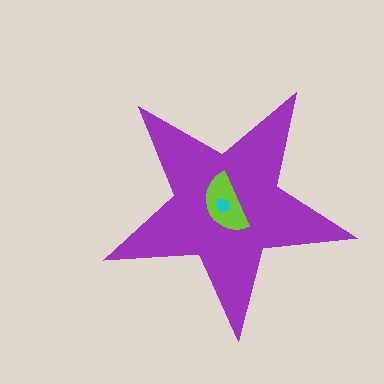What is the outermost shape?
The purple star.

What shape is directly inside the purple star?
The lime semicircle.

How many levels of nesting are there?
3.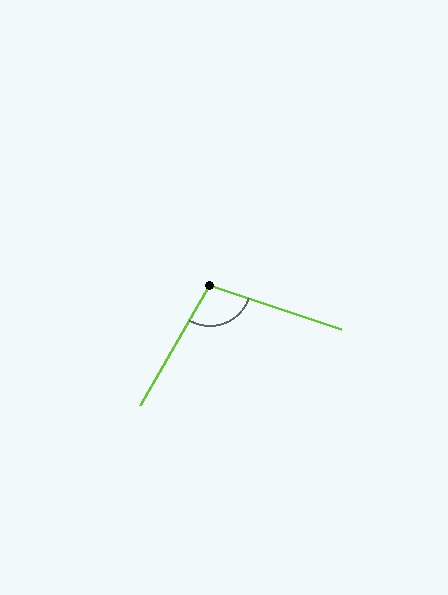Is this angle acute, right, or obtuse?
It is obtuse.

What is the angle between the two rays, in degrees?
Approximately 101 degrees.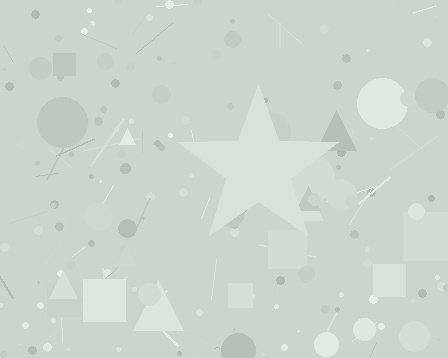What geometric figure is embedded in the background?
A star is embedded in the background.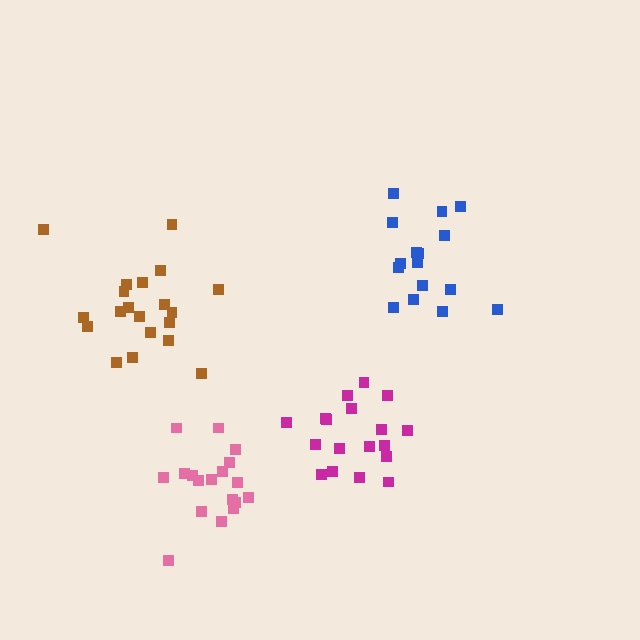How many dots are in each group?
Group 1: 18 dots, Group 2: 20 dots, Group 3: 16 dots, Group 4: 18 dots (72 total).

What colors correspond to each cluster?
The clusters are colored: magenta, brown, blue, pink.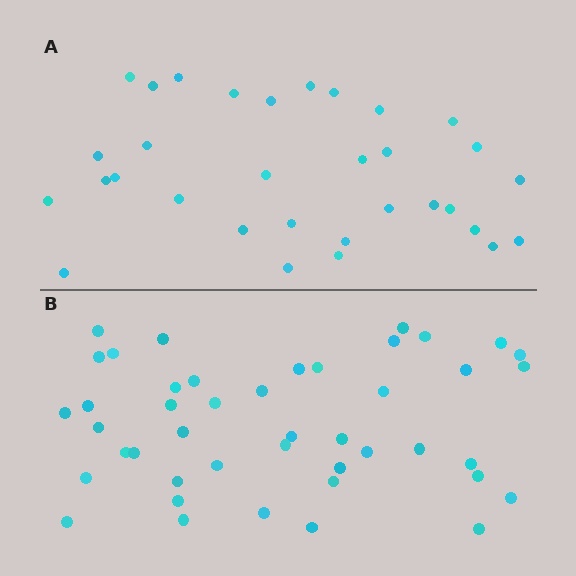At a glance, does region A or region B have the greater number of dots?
Region B (the bottom region) has more dots.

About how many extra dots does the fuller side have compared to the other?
Region B has roughly 12 or so more dots than region A.